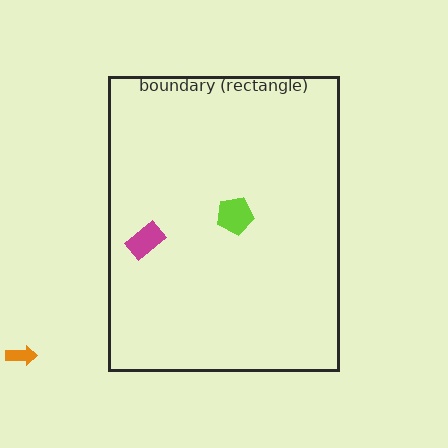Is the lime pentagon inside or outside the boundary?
Inside.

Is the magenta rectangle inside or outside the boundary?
Inside.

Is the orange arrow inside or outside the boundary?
Outside.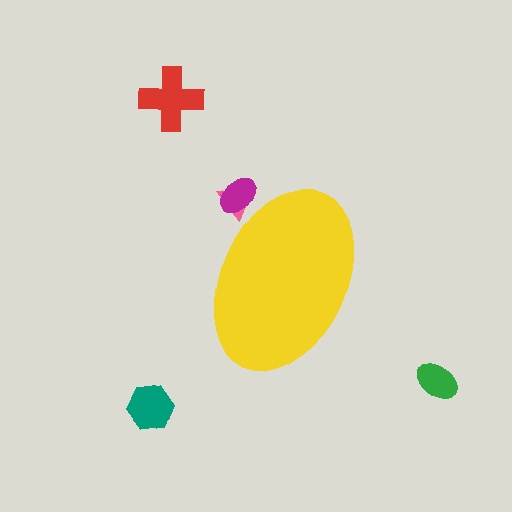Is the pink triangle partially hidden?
Yes, the pink triangle is partially hidden behind the yellow ellipse.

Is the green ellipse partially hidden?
No, the green ellipse is fully visible.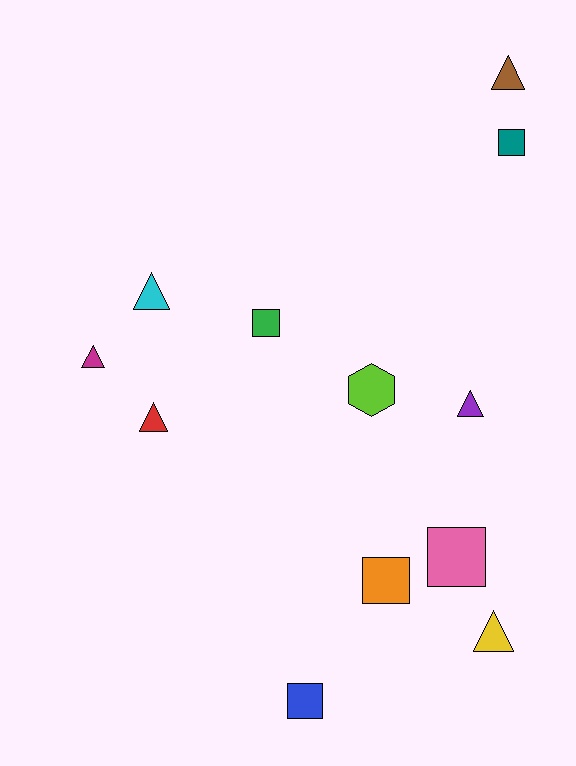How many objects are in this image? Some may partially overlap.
There are 12 objects.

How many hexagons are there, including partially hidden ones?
There is 1 hexagon.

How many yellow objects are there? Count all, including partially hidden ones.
There is 1 yellow object.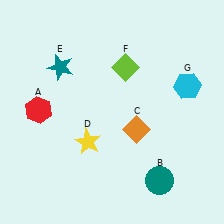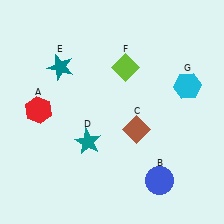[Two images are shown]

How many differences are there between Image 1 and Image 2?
There are 3 differences between the two images.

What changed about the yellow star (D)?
In Image 1, D is yellow. In Image 2, it changed to teal.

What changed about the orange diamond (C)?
In Image 1, C is orange. In Image 2, it changed to brown.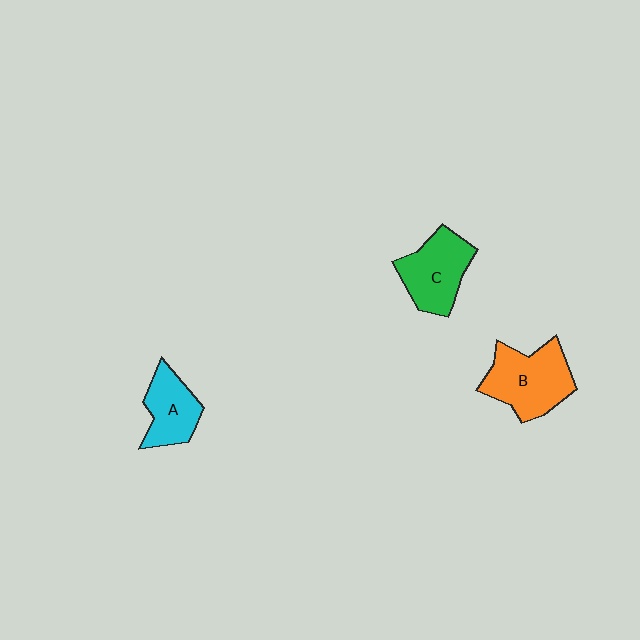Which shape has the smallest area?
Shape A (cyan).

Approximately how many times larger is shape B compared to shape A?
Approximately 1.5 times.